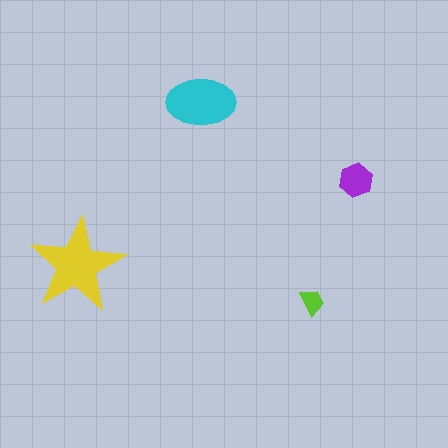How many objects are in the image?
There are 4 objects in the image.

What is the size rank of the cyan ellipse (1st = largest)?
2nd.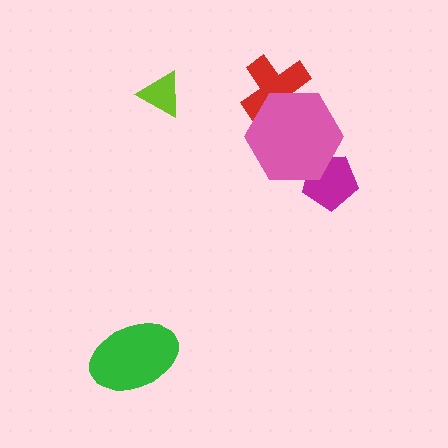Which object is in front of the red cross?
The pink hexagon is in front of the red cross.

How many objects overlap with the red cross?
1 object overlaps with the red cross.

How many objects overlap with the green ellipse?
0 objects overlap with the green ellipse.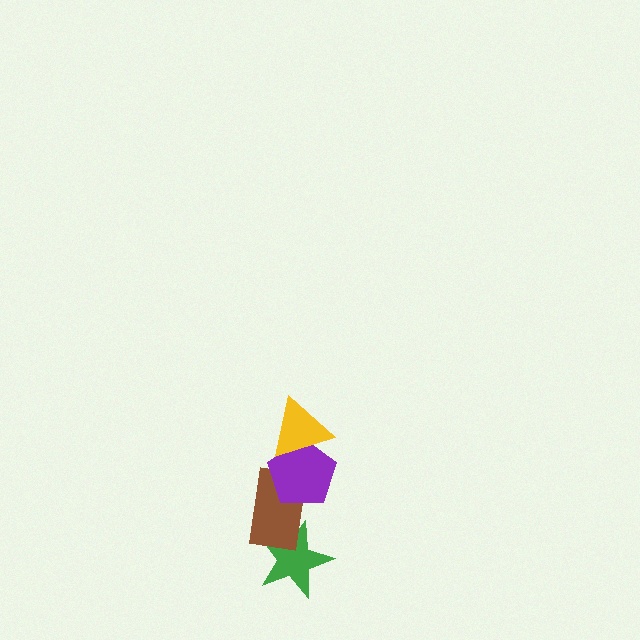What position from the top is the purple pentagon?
The purple pentagon is 2nd from the top.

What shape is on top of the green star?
The brown rectangle is on top of the green star.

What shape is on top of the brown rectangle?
The purple pentagon is on top of the brown rectangle.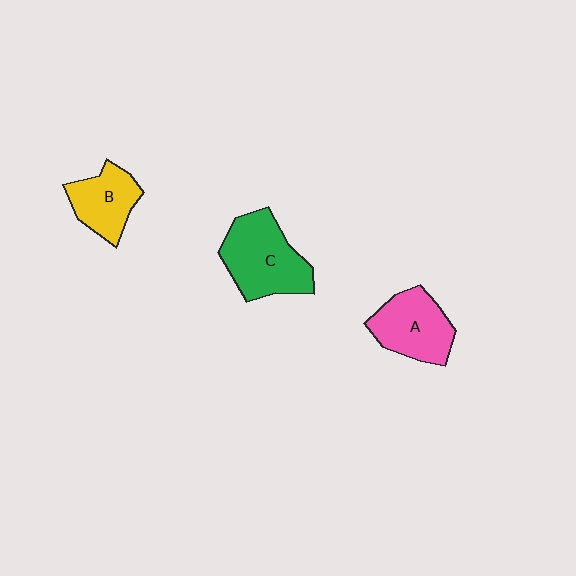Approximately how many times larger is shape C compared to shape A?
Approximately 1.2 times.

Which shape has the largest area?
Shape C (green).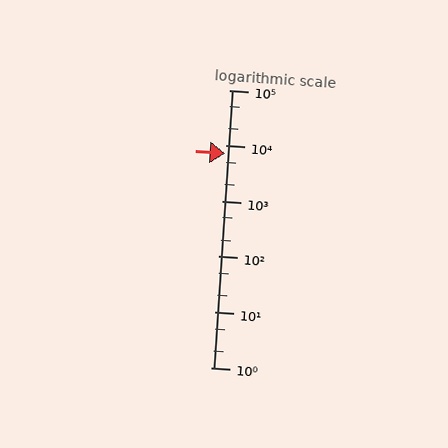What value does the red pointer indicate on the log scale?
The pointer indicates approximately 7200.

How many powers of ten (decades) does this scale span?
The scale spans 5 decades, from 1 to 100000.